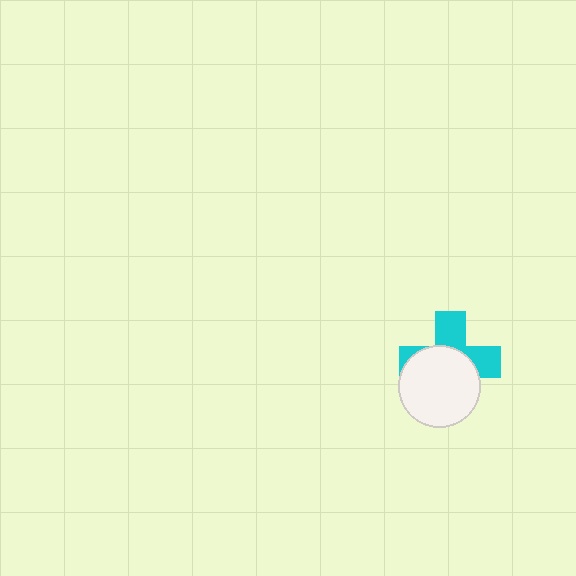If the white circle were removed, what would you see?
You would see the complete cyan cross.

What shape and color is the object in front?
The object in front is a white circle.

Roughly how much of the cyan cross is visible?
A small part of it is visible (roughly 43%).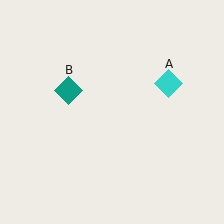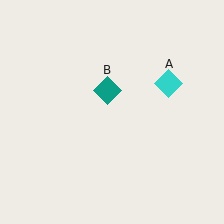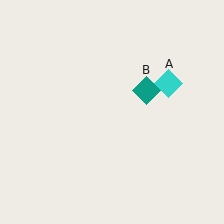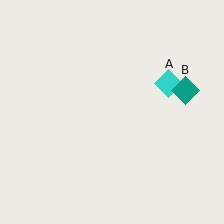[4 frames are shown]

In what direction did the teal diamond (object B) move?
The teal diamond (object B) moved right.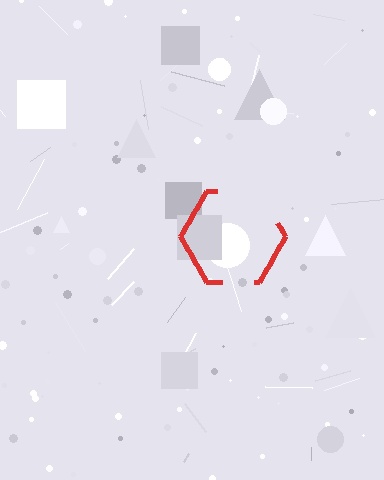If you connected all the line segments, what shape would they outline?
They would outline a hexagon.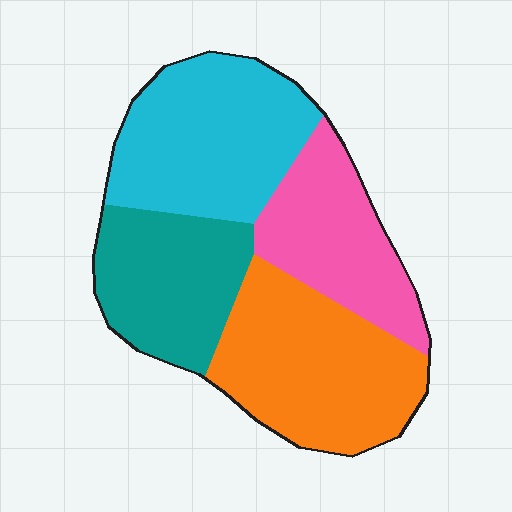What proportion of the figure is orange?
Orange takes up between a quarter and a half of the figure.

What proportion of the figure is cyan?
Cyan takes up between a quarter and a half of the figure.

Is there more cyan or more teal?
Cyan.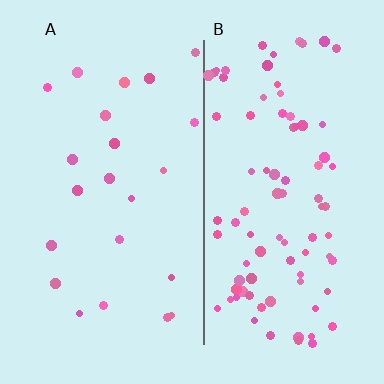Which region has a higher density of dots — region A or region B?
B (the right).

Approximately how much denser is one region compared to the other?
Approximately 3.9× — region B over region A.